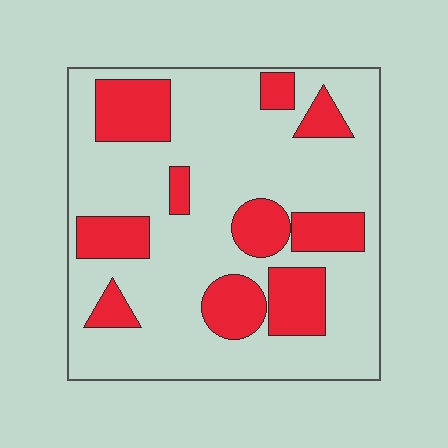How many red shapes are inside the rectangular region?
10.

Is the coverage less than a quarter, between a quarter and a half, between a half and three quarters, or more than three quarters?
Between a quarter and a half.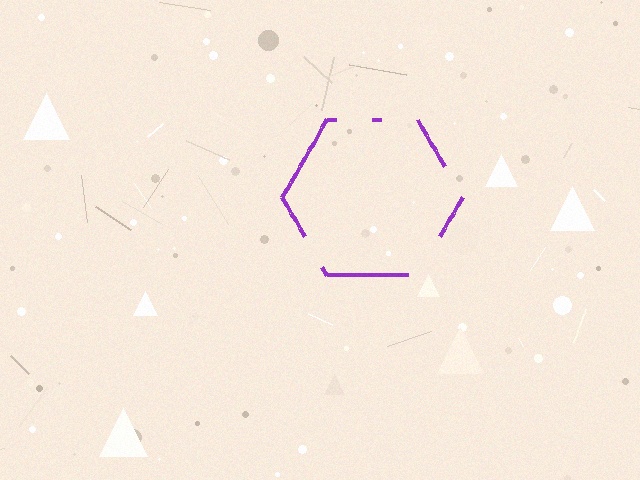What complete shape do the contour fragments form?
The contour fragments form a hexagon.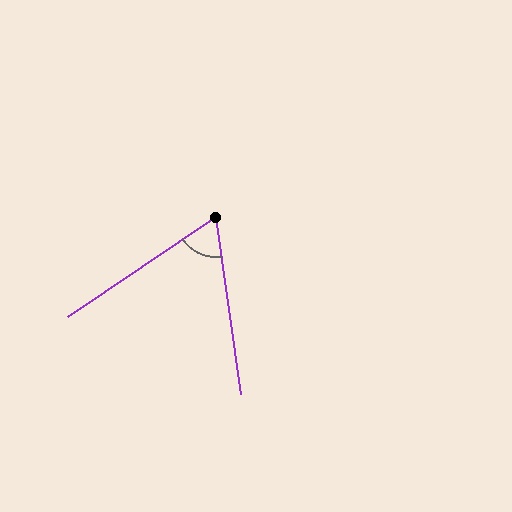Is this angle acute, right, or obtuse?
It is acute.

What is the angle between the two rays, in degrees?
Approximately 64 degrees.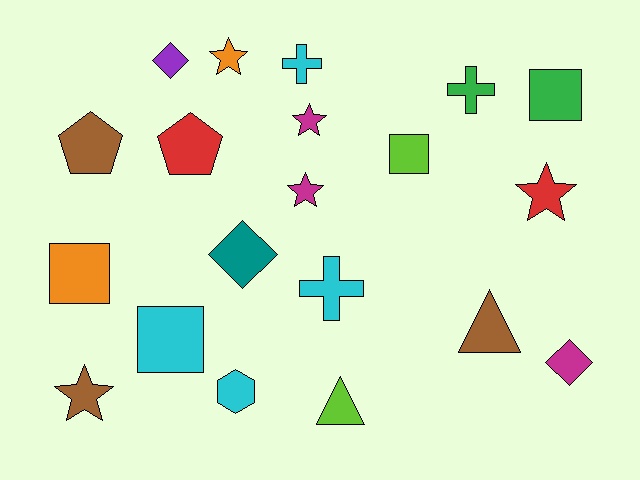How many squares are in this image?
There are 4 squares.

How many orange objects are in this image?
There are 2 orange objects.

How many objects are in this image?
There are 20 objects.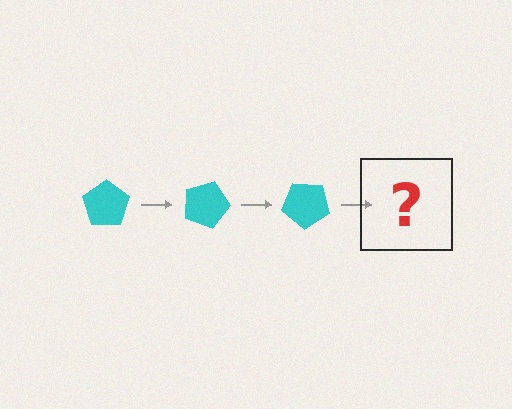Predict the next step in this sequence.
The next step is a cyan pentagon rotated 60 degrees.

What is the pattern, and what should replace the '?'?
The pattern is that the pentagon rotates 20 degrees each step. The '?' should be a cyan pentagon rotated 60 degrees.